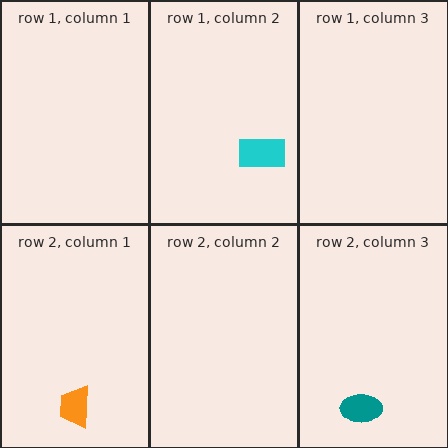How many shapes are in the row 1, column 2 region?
1.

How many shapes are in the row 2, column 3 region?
1.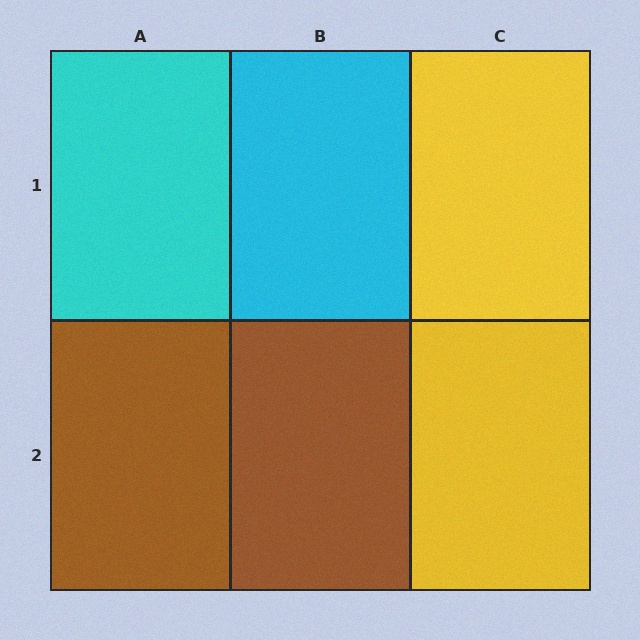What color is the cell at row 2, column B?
Brown.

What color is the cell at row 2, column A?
Brown.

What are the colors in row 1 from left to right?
Cyan, cyan, yellow.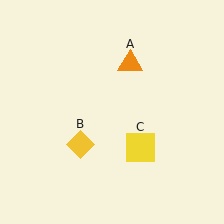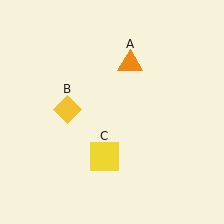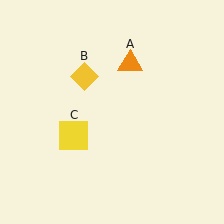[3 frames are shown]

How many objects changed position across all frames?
2 objects changed position: yellow diamond (object B), yellow square (object C).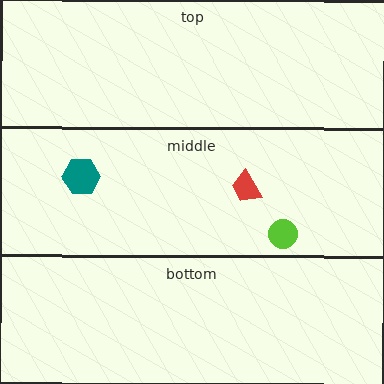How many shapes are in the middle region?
3.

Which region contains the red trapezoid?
The middle region.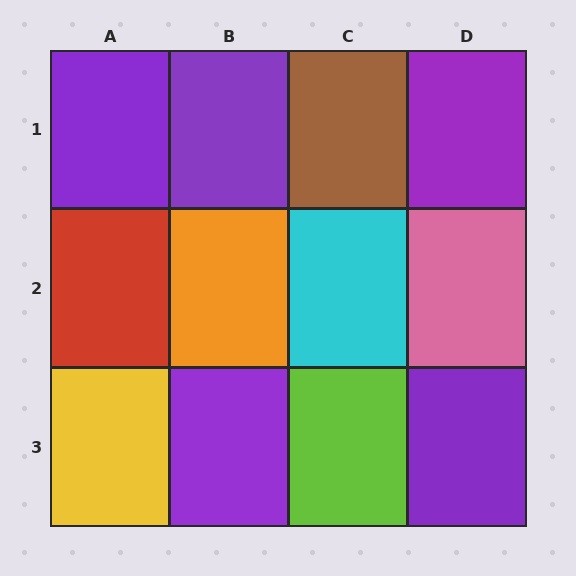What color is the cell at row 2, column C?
Cyan.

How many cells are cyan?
1 cell is cyan.